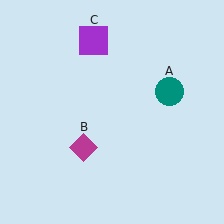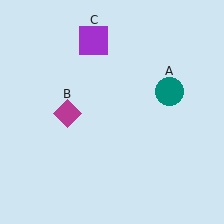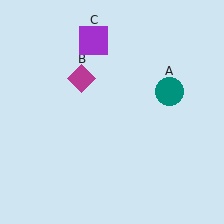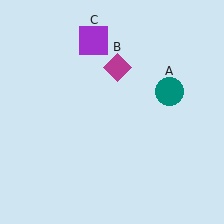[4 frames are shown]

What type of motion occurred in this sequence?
The magenta diamond (object B) rotated clockwise around the center of the scene.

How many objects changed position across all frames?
1 object changed position: magenta diamond (object B).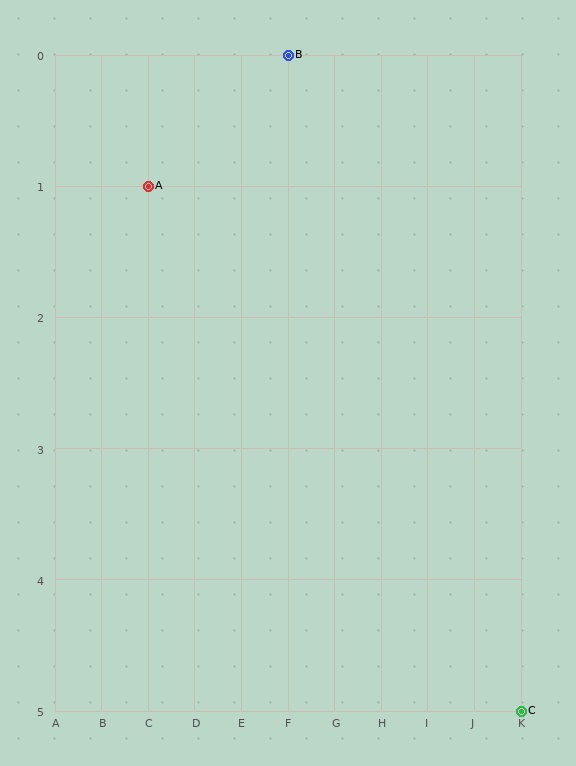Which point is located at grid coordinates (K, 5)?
Point C is at (K, 5).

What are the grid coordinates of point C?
Point C is at grid coordinates (K, 5).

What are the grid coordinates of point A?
Point A is at grid coordinates (C, 1).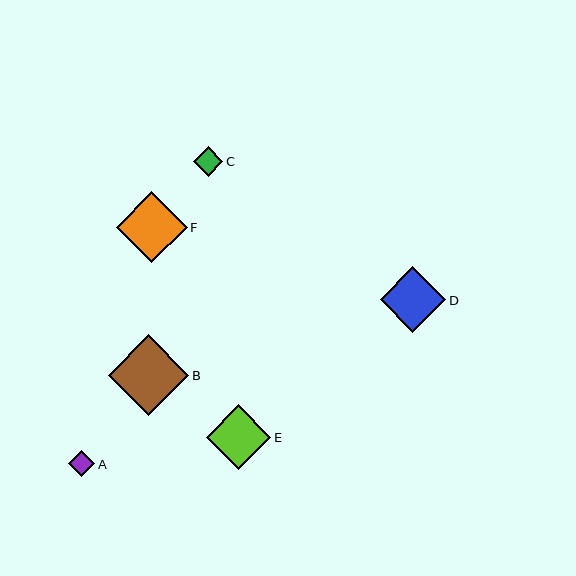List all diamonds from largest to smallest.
From largest to smallest: B, F, D, E, C, A.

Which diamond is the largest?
Diamond B is the largest with a size of approximately 80 pixels.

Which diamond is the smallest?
Diamond A is the smallest with a size of approximately 27 pixels.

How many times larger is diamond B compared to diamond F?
Diamond B is approximately 1.1 times the size of diamond F.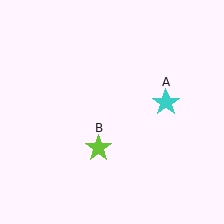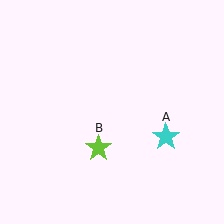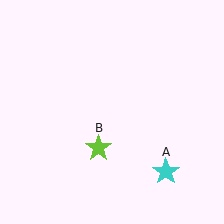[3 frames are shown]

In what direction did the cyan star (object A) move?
The cyan star (object A) moved down.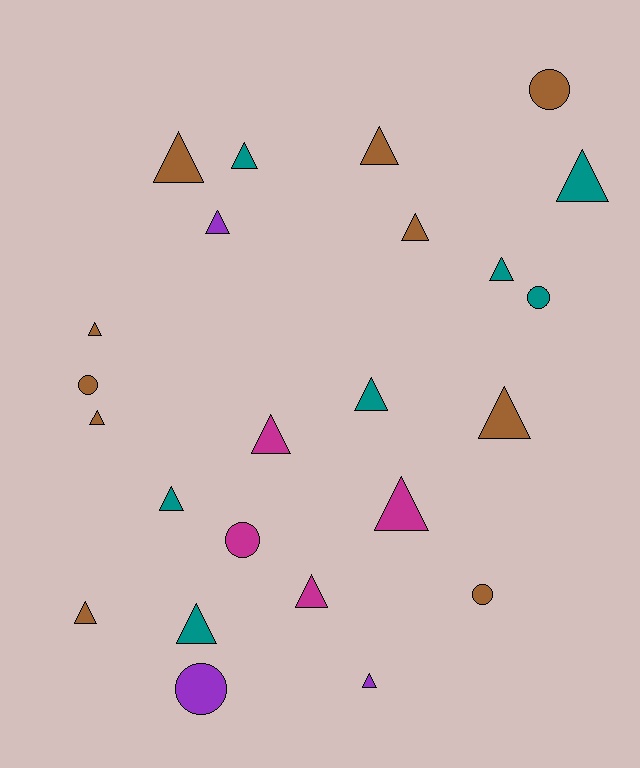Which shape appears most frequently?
Triangle, with 18 objects.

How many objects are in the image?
There are 24 objects.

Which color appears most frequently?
Brown, with 10 objects.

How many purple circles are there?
There is 1 purple circle.